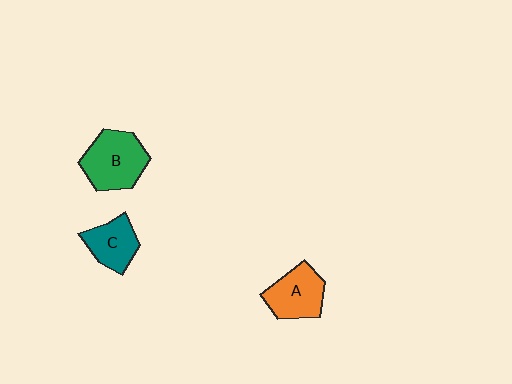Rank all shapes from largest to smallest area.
From largest to smallest: B (green), A (orange), C (teal).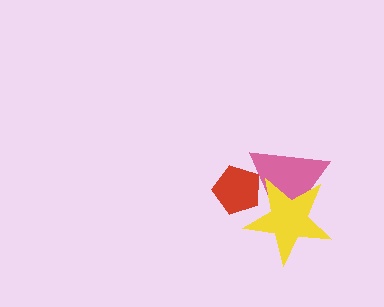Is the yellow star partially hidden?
No, no other shape covers it.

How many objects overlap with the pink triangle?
2 objects overlap with the pink triangle.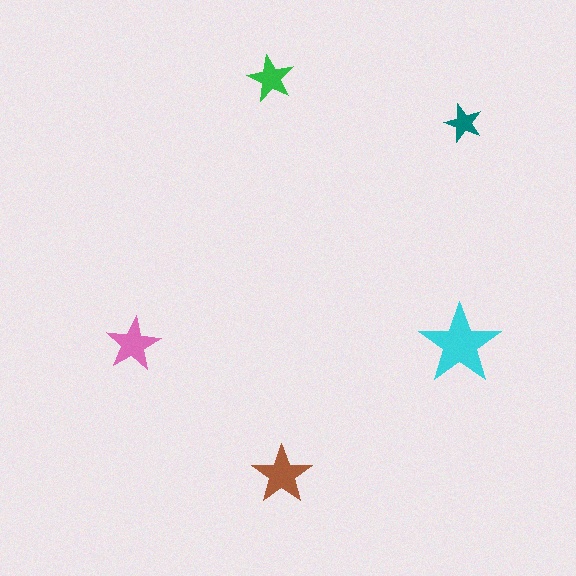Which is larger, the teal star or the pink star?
The pink one.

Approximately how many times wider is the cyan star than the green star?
About 1.5 times wider.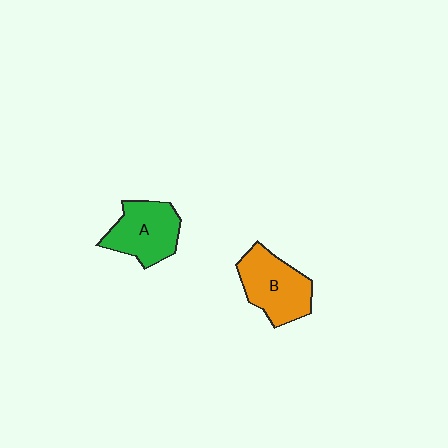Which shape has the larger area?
Shape B (orange).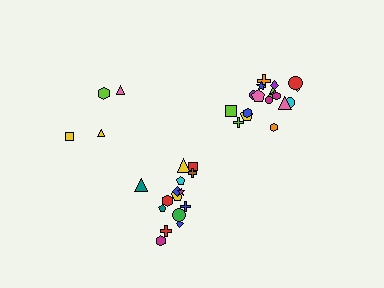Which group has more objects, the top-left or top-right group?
The top-right group.